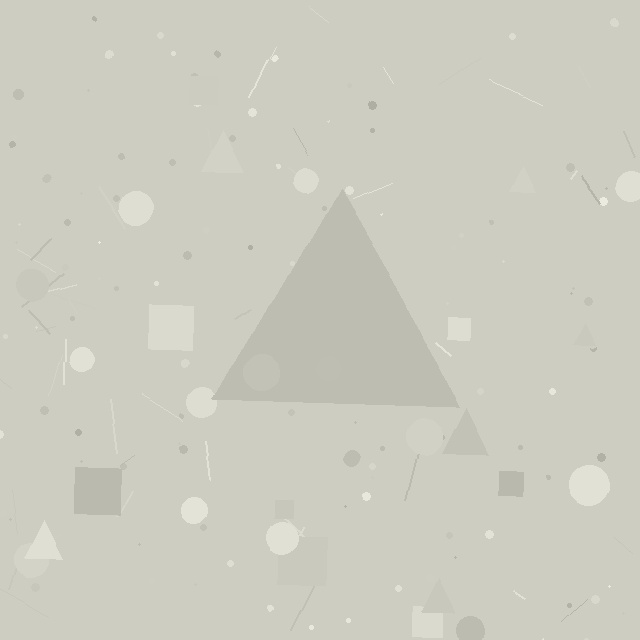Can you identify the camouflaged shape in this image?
The camouflaged shape is a triangle.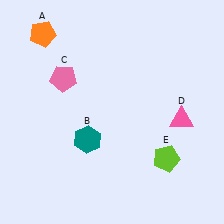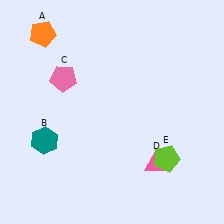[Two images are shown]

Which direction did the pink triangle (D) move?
The pink triangle (D) moved down.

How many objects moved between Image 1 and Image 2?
2 objects moved between the two images.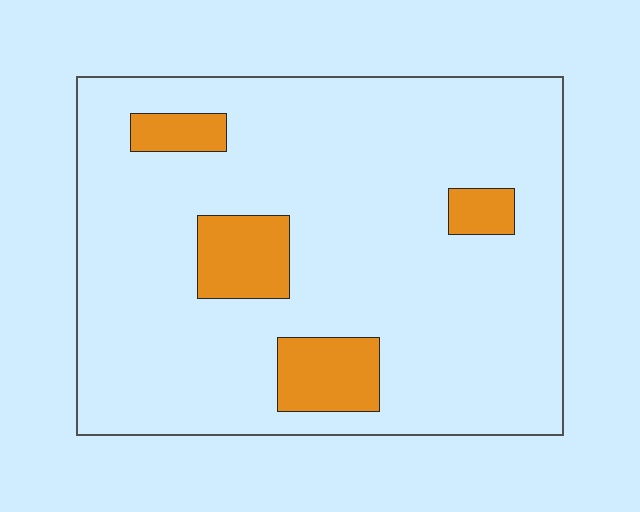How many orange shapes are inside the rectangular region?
4.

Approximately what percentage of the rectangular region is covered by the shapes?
Approximately 15%.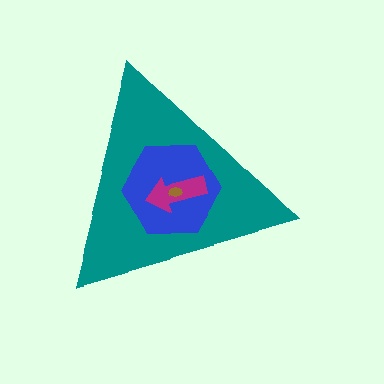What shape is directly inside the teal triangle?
The blue hexagon.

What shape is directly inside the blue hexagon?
The magenta arrow.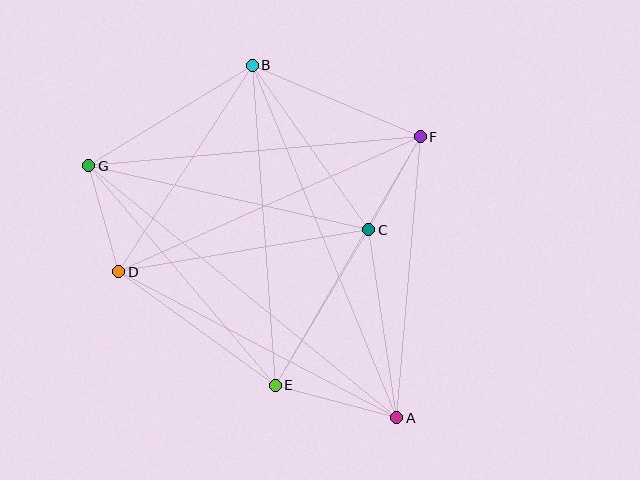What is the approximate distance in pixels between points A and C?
The distance between A and C is approximately 190 pixels.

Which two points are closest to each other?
Points C and F are closest to each other.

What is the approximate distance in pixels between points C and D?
The distance between C and D is approximately 254 pixels.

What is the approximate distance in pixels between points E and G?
The distance between E and G is approximately 288 pixels.